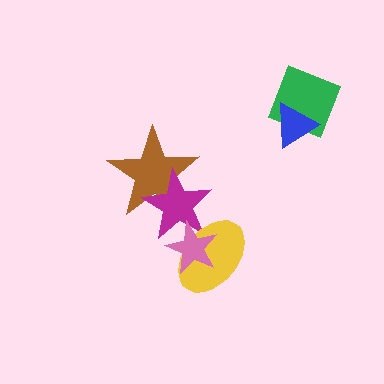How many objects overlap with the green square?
1 object overlaps with the green square.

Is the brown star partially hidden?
Yes, it is partially covered by another shape.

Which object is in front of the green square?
The blue triangle is in front of the green square.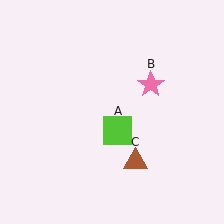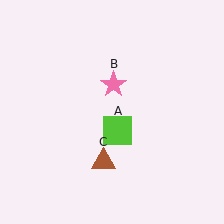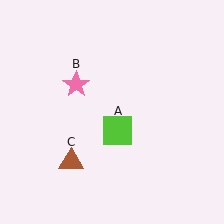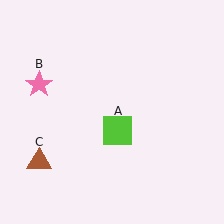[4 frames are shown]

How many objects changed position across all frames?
2 objects changed position: pink star (object B), brown triangle (object C).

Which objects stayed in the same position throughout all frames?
Lime square (object A) remained stationary.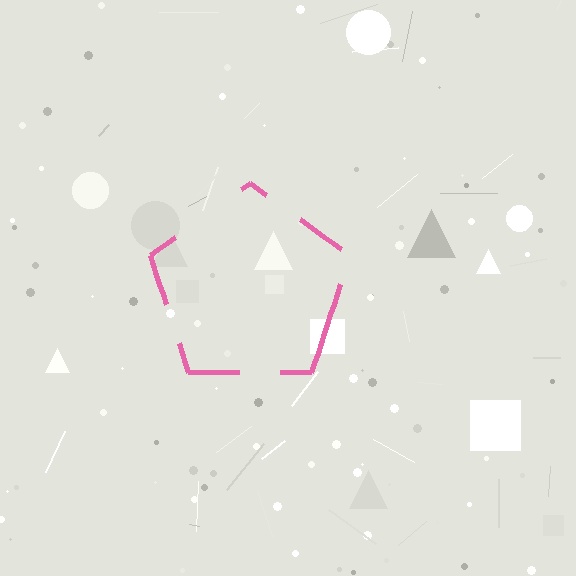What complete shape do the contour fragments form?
The contour fragments form a pentagon.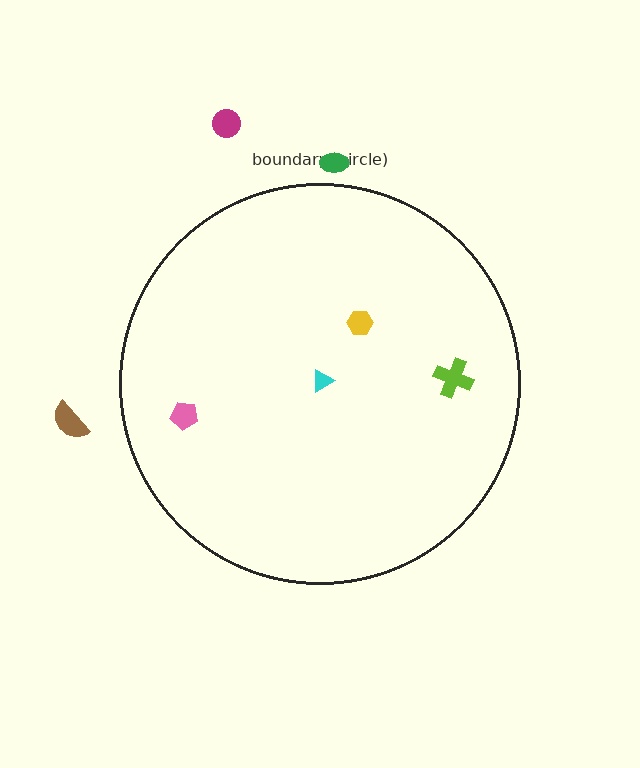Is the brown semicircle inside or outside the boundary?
Outside.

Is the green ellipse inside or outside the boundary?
Outside.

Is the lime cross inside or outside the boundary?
Inside.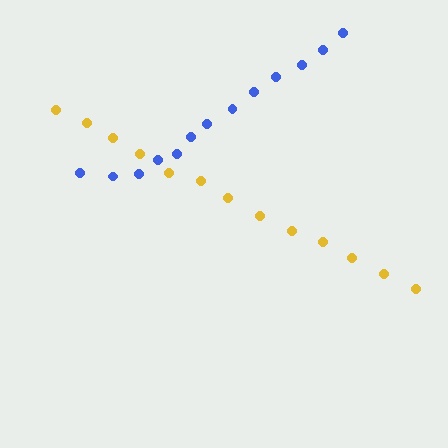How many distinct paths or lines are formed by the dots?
There are 2 distinct paths.